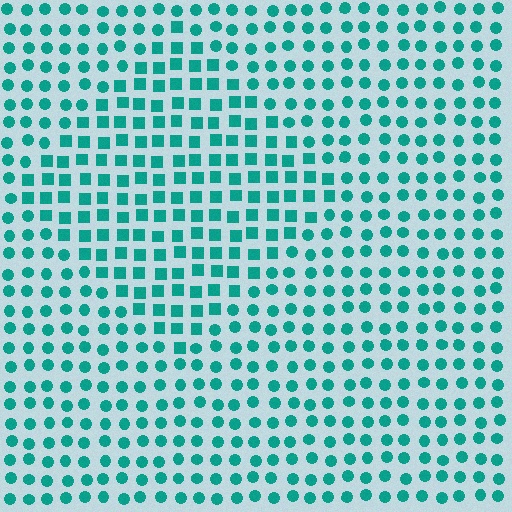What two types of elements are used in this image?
The image uses squares inside the diamond region and circles outside it.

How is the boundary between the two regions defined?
The boundary is defined by a change in element shape: squares inside vs. circles outside. All elements share the same color and spacing.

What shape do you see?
I see a diamond.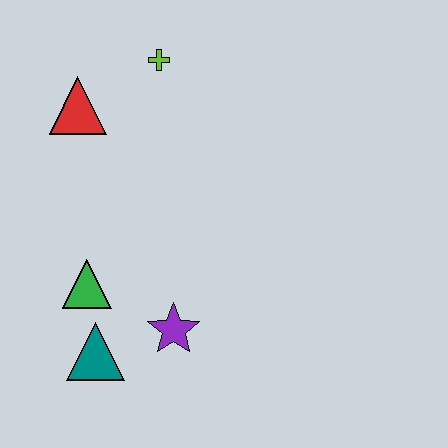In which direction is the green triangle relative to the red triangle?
The green triangle is below the red triangle.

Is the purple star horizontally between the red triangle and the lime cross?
No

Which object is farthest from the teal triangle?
The lime cross is farthest from the teal triangle.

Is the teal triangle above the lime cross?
No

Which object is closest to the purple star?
The teal triangle is closest to the purple star.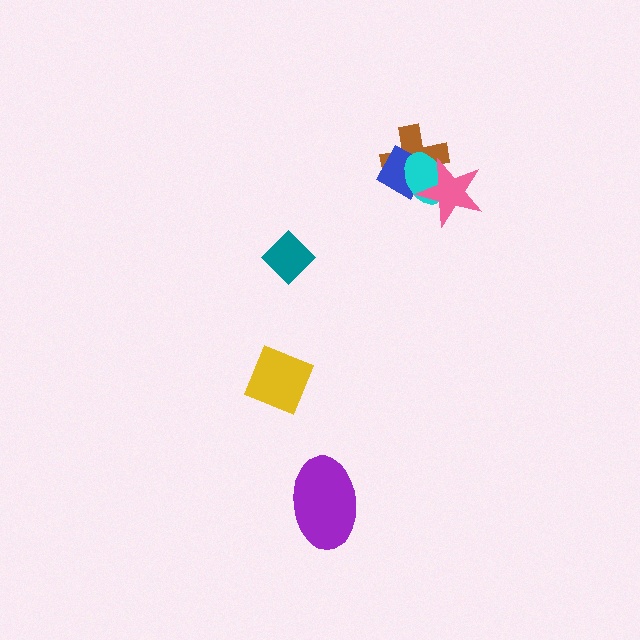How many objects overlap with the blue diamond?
3 objects overlap with the blue diamond.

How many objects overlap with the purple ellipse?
0 objects overlap with the purple ellipse.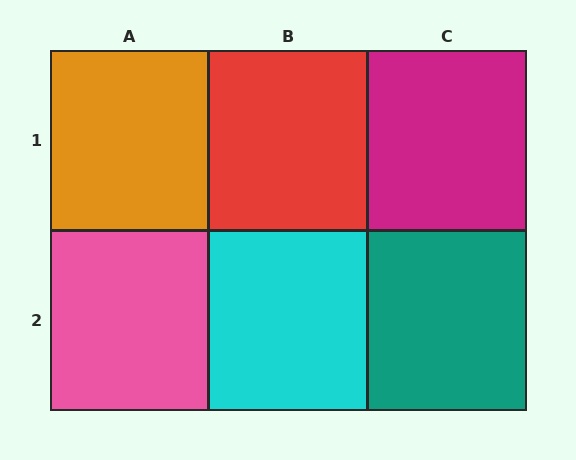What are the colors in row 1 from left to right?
Orange, red, magenta.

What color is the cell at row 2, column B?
Cyan.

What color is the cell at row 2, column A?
Pink.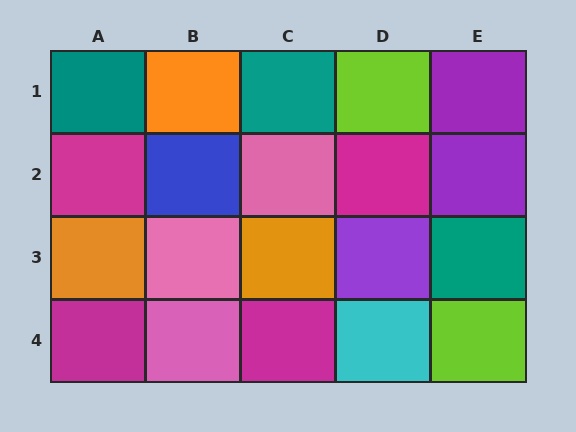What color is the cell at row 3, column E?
Teal.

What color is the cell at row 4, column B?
Pink.